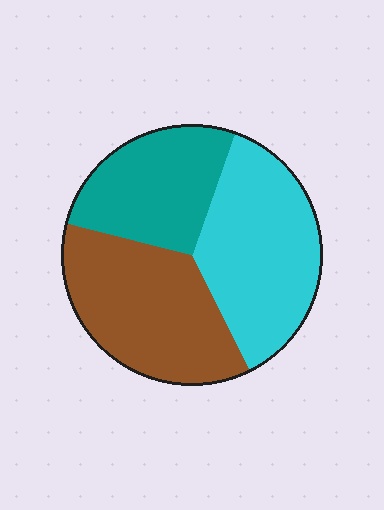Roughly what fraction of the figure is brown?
Brown covers about 35% of the figure.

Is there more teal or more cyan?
Cyan.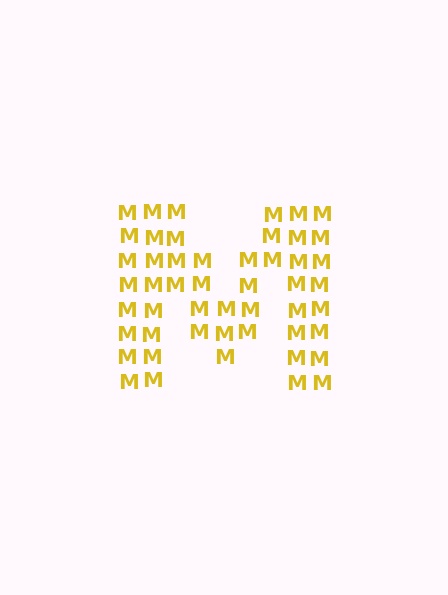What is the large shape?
The large shape is the letter M.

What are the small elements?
The small elements are letter M's.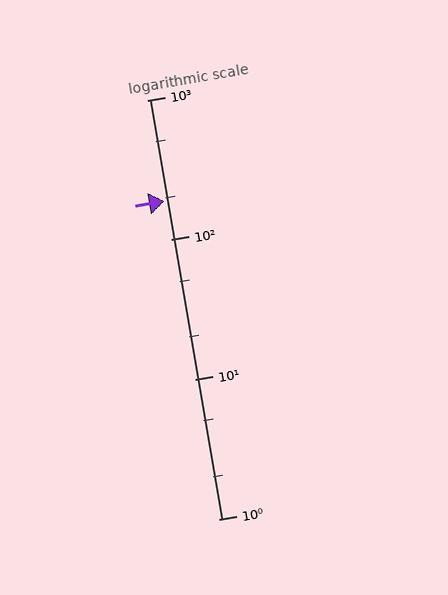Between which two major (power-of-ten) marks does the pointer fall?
The pointer is between 100 and 1000.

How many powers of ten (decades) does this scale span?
The scale spans 3 decades, from 1 to 1000.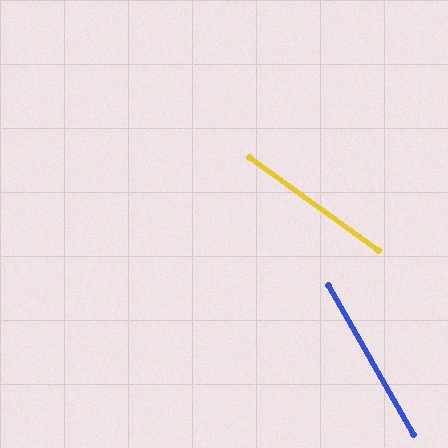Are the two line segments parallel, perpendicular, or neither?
Neither parallel nor perpendicular — they differ by about 24°.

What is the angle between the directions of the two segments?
Approximately 24 degrees.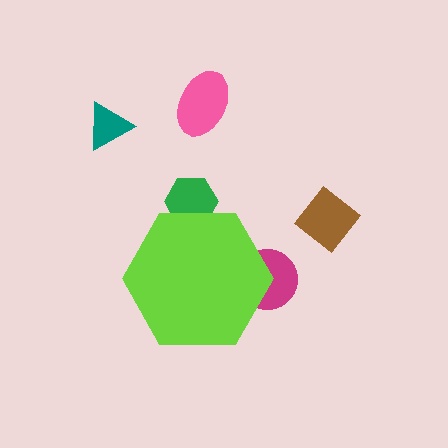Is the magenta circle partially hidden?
Yes, the magenta circle is partially hidden behind the lime hexagon.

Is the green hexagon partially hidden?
Yes, the green hexagon is partially hidden behind the lime hexagon.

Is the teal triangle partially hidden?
No, the teal triangle is fully visible.